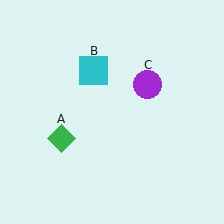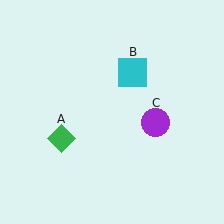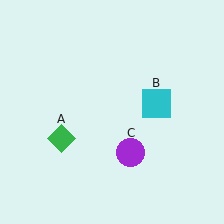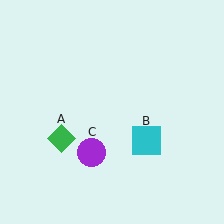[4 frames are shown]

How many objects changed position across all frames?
2 objects changed position: cyan square (object B), purple circle (object C).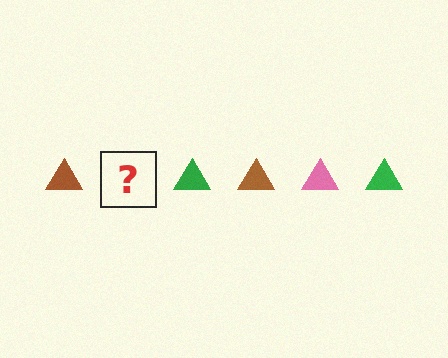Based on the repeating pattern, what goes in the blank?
The blank should be a pink triangle.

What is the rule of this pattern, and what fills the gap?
The rule is that the pattern cycles through brown, pink, green triangles. The gap should be filled with a pink triangle.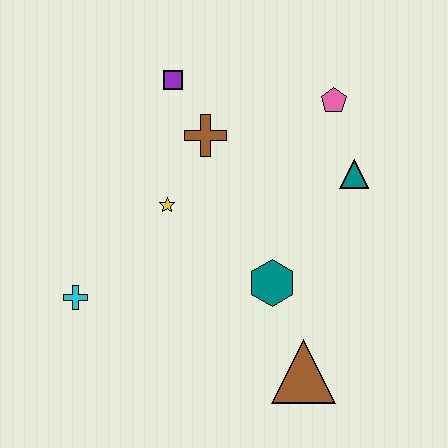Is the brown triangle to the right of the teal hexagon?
Yes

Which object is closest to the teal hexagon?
The brown triangle is closest to the teal hexagon.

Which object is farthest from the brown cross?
The brown triangle is farthest from the brown cross.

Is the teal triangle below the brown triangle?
No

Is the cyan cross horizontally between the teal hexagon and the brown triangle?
No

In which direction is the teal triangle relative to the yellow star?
The teal triangle is to the right of the yellow star.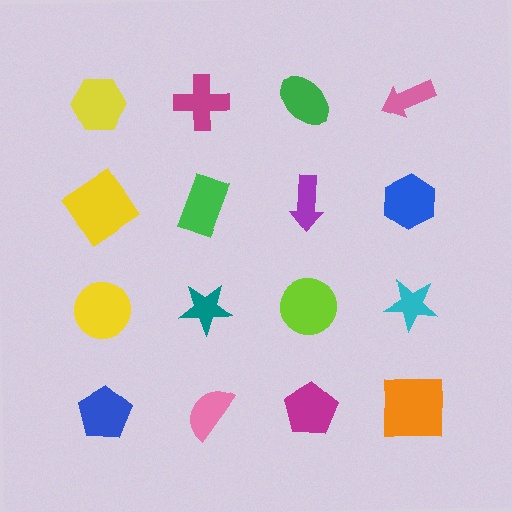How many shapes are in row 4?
4 shapes.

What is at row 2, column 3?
A purple arrow.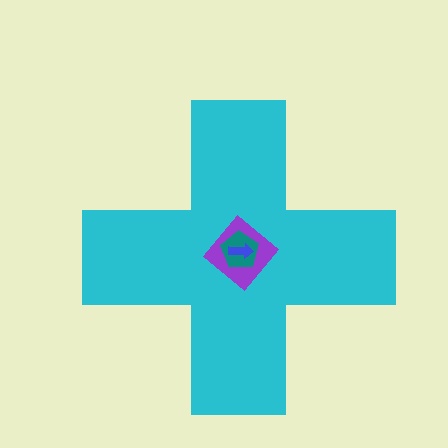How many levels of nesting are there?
4.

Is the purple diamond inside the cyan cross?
Yes.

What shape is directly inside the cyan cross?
The purple diamond.